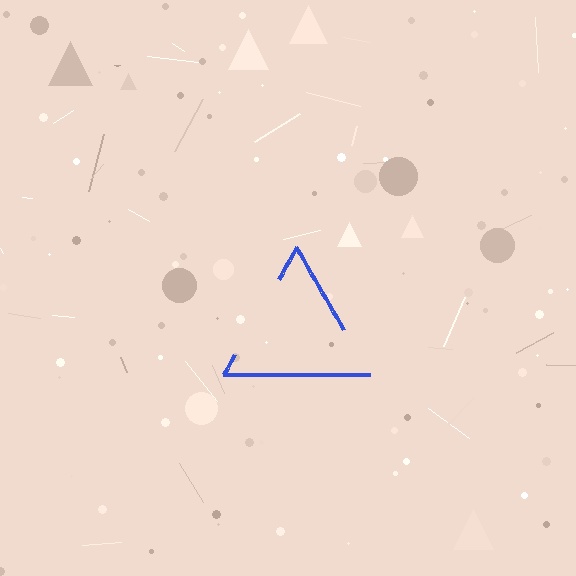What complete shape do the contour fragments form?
The contour fragments form a triangle.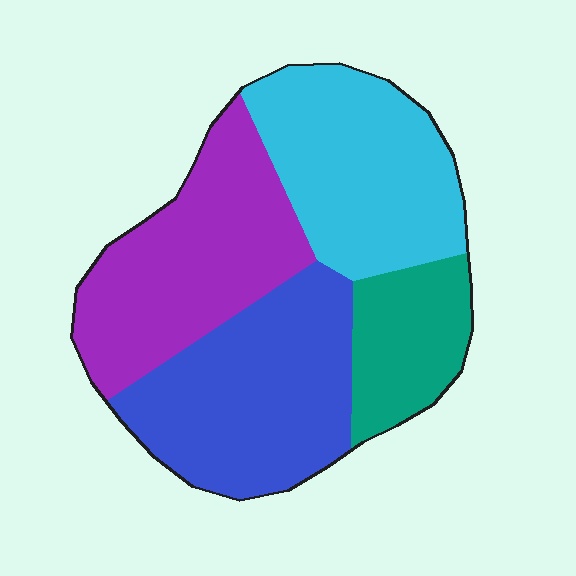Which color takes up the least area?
Teal, at roughly 15%.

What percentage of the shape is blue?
Blue covers 30% of the shape.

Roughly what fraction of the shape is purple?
Purple takes up between a quarter and a half of the shape.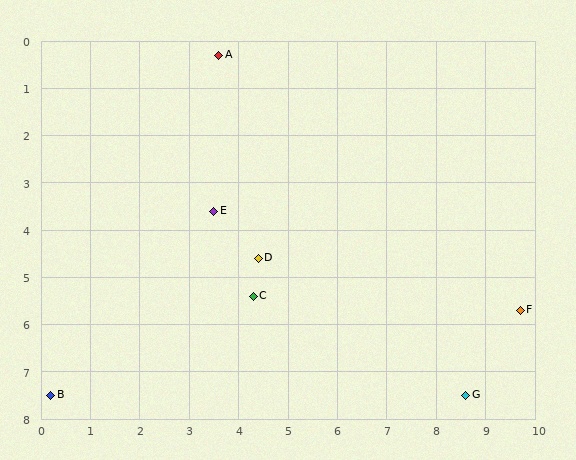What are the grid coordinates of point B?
Point B is at approximately (0.2, 7.5).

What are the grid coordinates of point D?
Point D is at approximately (4.4, 4.6).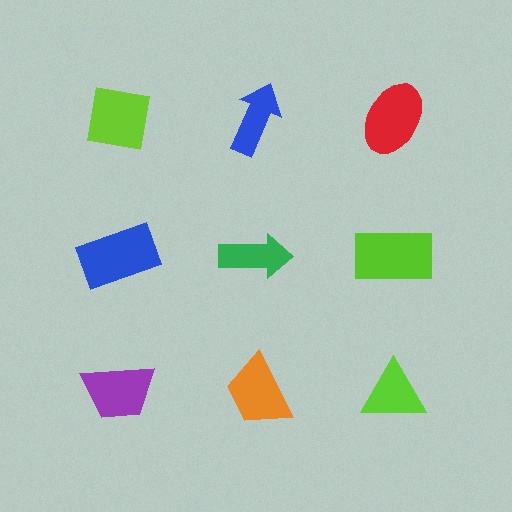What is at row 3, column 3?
A lime triangle.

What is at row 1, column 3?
A red ellipse.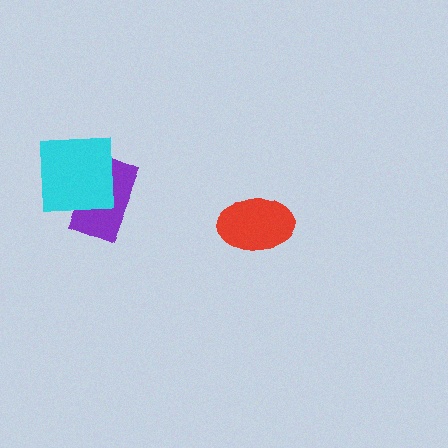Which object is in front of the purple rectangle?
The cyan square is in front of the purple rectangle.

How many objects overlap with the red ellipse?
0 objects overlap with the red ellipse.